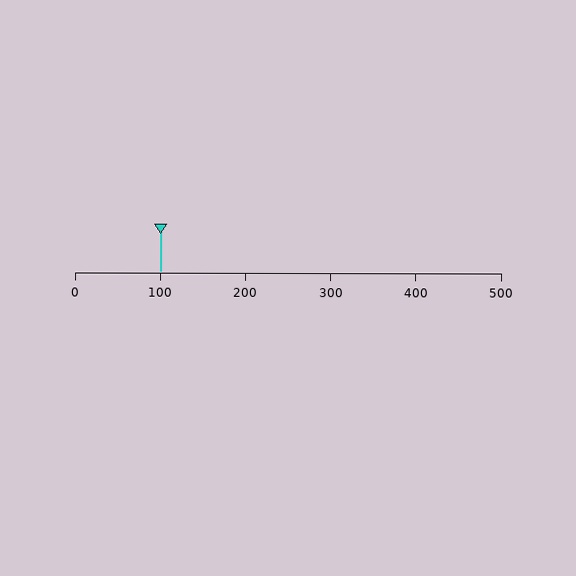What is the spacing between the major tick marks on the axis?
The major ticks are spaced 100 apart.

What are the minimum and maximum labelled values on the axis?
The axis runs from 0 to 500.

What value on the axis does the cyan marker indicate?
The marker indicates approximately 100.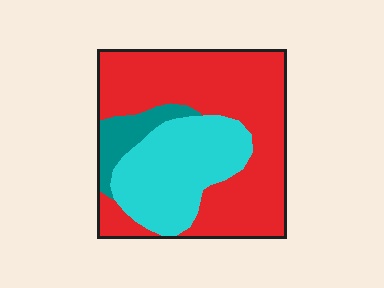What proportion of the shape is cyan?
Cyan takes up about one third (1/3) of the shape.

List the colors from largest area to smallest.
From largest to smallest: red, cyan, teal.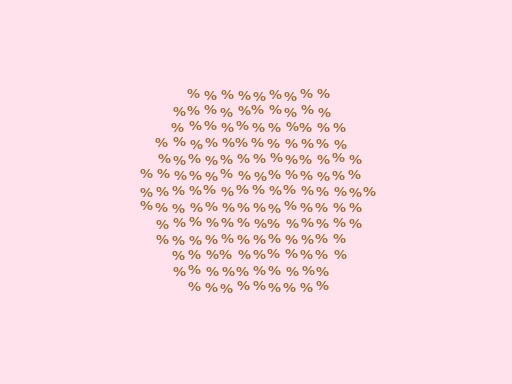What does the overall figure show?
The overall figure shows a hexagon.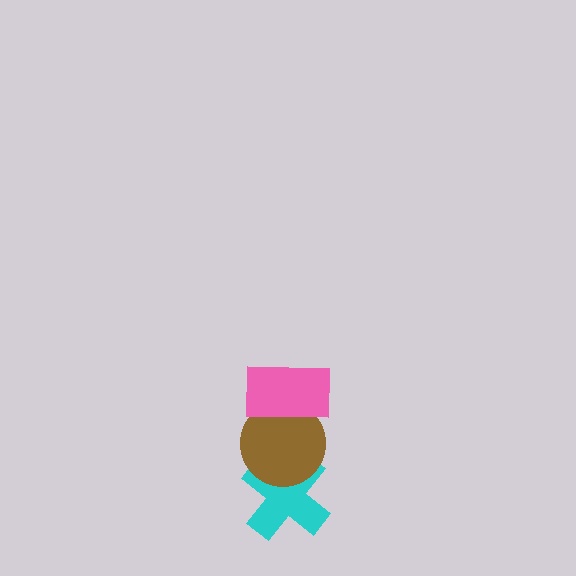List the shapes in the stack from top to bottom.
From top to bottom: the pink rectangle, the brown circle, the cyan cross.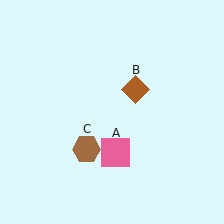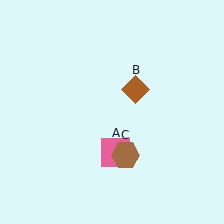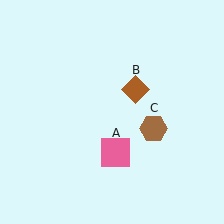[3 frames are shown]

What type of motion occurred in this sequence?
The brown hexagon (object C) rotated counterclockwise around the center of the scene.